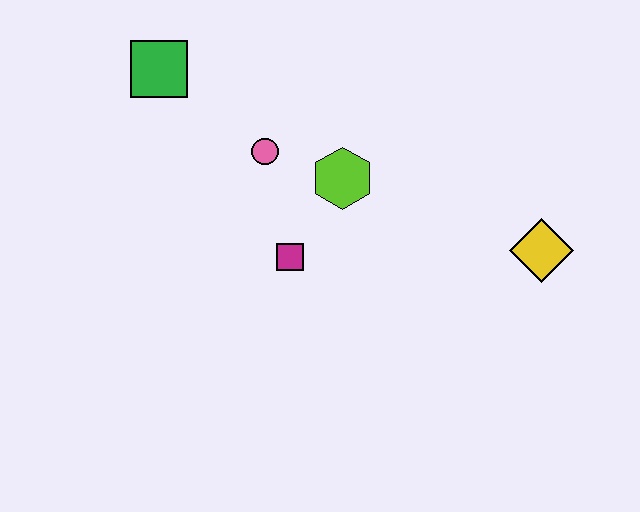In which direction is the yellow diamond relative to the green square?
The yellow diamond is to the right of the green square.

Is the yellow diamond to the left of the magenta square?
No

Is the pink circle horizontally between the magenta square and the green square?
Yes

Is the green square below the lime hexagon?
No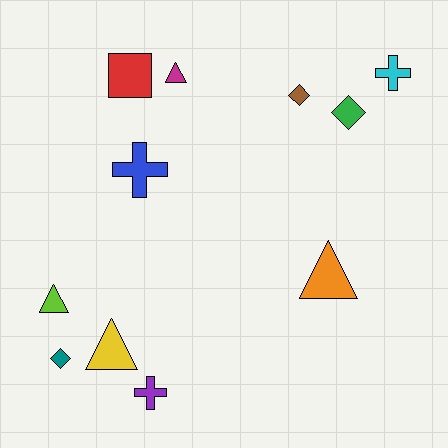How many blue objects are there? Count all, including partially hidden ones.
There is 1 blue object.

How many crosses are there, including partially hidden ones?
There are 3 crosses.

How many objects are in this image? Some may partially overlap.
There are 11 objects.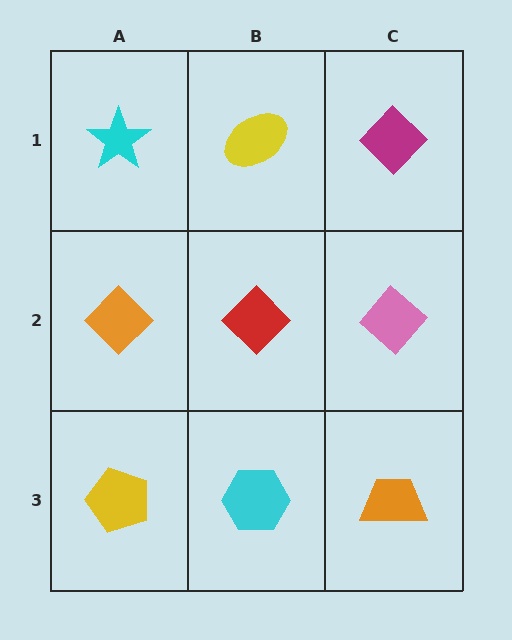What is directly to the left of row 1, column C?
A yellow ellipse.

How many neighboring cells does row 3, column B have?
3.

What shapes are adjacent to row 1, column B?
A red diamond (row 2, column B), a cyan star (row 1, column A), a magenta diamond (row 1, column C).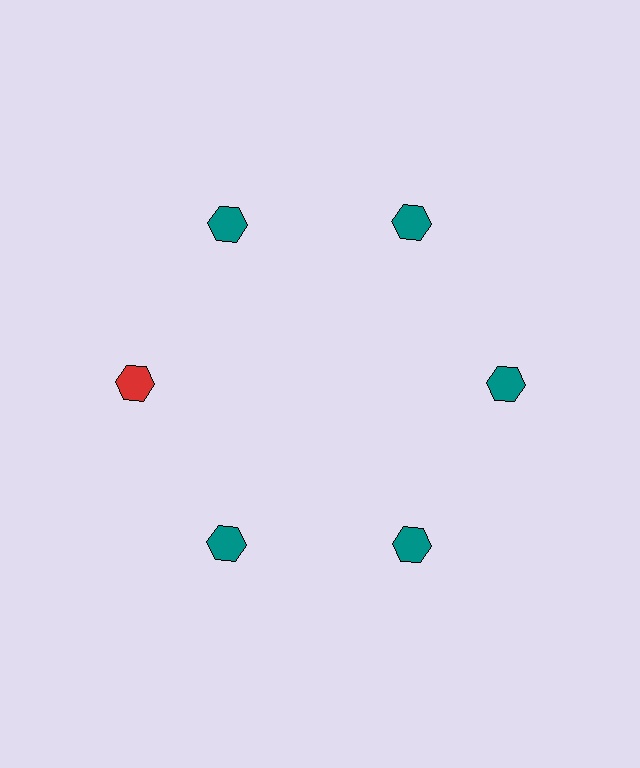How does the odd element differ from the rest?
It has a different color: red instead of teal.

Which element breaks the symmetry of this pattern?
The red hexagon at roughly the 9 o'clock position breaks the symmetry. All other shapes are teal hexagons.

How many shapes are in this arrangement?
There are 6 shapes arranged in a ring pattern.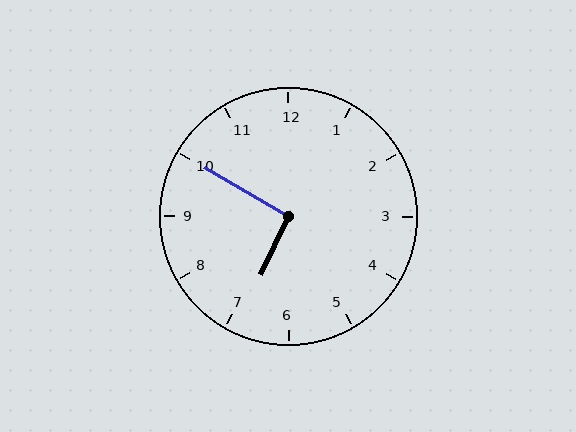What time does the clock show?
6:50.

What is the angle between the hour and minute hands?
Approximately 95 degrees.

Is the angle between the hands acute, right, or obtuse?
It is right.